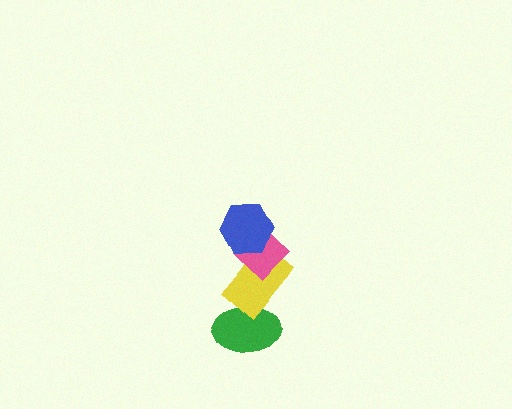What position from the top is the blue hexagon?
The blue hexagon is 1st from the top.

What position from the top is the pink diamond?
The pink diamond is 2nd from the top.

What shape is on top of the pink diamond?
The blue hexagon is on top of the pink diamond.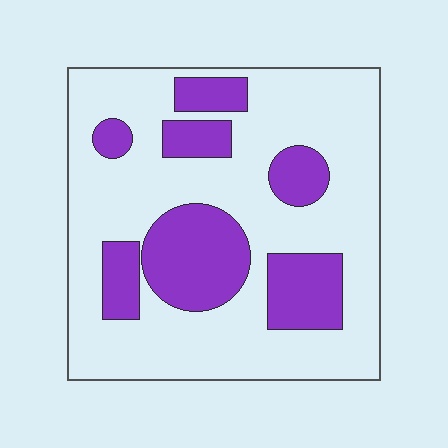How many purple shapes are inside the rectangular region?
7.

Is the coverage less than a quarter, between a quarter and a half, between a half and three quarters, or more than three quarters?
Between a quarter and a half.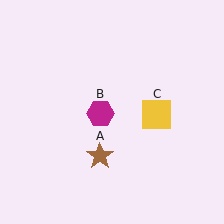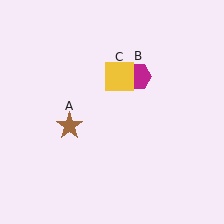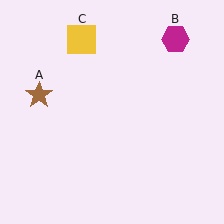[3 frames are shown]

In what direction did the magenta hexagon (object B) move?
The magenta hexagon (object B) moved up and to the right.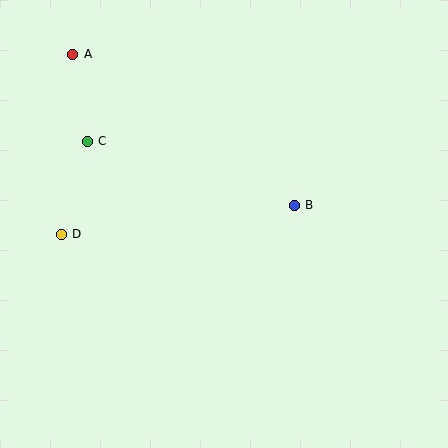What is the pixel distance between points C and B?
The distance between C and B is 217 pixels.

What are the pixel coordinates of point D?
Point D is at (61, 234).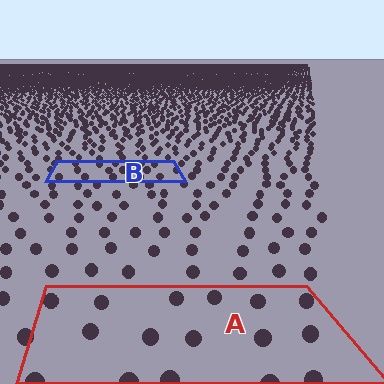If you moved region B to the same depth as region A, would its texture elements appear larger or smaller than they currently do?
They would appear larger. At a closer depth, the same texture elements are projected at a bigger on-screen size.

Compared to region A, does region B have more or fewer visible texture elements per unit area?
Region B has more texture elements per unit area — they are packed more densely because it is farther away.